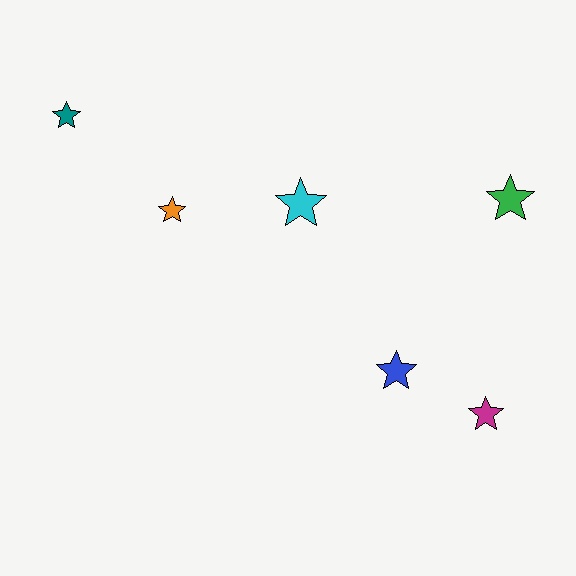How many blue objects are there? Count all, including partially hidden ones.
There is 1 blue object.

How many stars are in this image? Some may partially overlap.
There are 6 stars.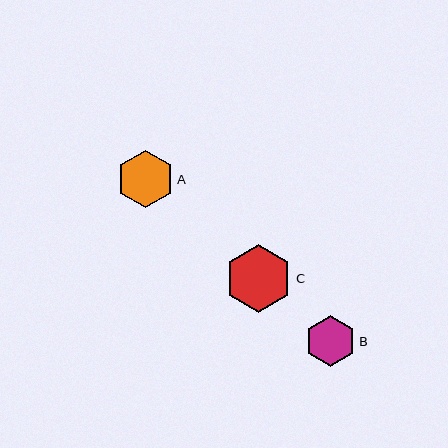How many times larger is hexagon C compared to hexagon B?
Hexagon C is approximately 1.3 times the size of hexagon B.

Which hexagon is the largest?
Hexagon C is the largest with a size of approximately 68 pixels.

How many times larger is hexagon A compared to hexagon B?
Hexagon A is approximately 1.1 times the size of hexagon B.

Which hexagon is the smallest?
Hexagon B is the smallest with a size of approximately 51 pixels.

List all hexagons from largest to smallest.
From largest to smallest: C, A, B.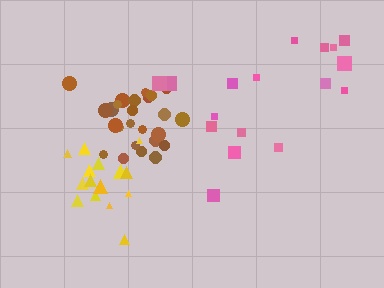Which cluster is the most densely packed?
Brown.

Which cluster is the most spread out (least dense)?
Pink.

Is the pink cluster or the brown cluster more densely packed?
Brown.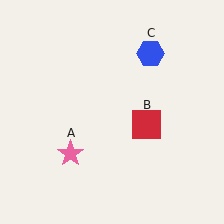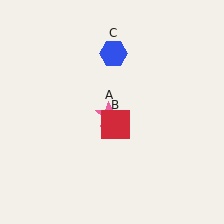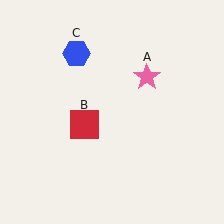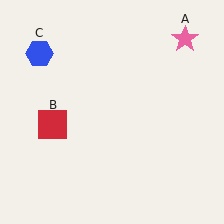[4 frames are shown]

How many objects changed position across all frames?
3 objects changed position: pink star (object A), red square (object B), blue hexagon (object C).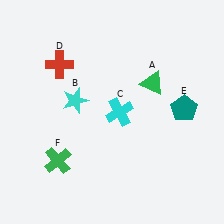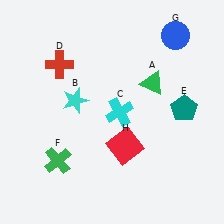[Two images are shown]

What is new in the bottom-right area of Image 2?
A red square (H) was added in the bottom-right area of Image 2.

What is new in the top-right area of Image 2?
A blue circle (G) was added in the top-right area of Image 2.